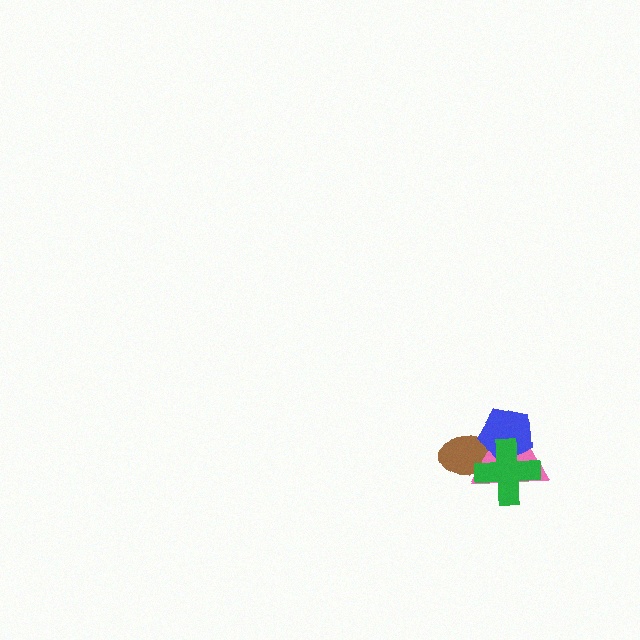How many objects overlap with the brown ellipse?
3 objects overlap with the brown ellipse.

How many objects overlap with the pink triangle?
3 objects overlap with the pink triangle.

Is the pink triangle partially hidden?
Yes, it is partially covered by another shape.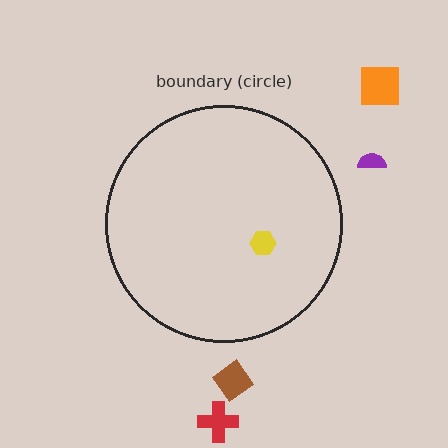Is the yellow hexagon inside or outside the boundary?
Inside.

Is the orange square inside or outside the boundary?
Outside.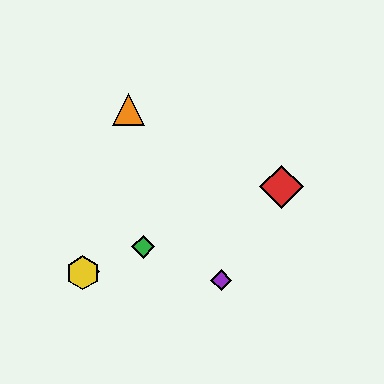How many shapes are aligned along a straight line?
4 shapes (the red diamond, the blue diamond, the green diamond, the yellow hexagon) are aligned along a straight line.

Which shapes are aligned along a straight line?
The red diamond, the blue diamond, the green diamond, the yellow hexagon are aligned along a straight line.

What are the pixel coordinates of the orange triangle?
The orange triangle is at (128, 110).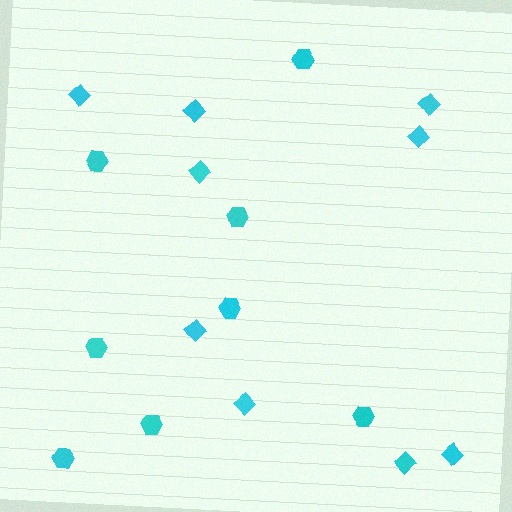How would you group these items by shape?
There are 2 groups: one group of hexagons (8) and one group of diamonds (9).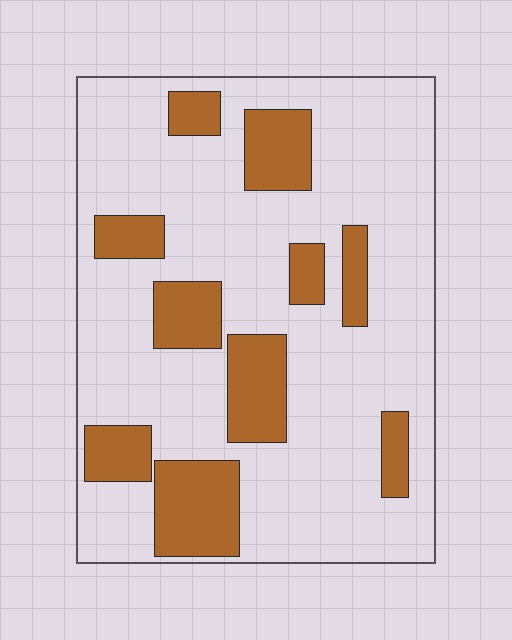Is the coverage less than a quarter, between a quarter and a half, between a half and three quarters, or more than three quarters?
Less than a quarter.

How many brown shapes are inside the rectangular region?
10.